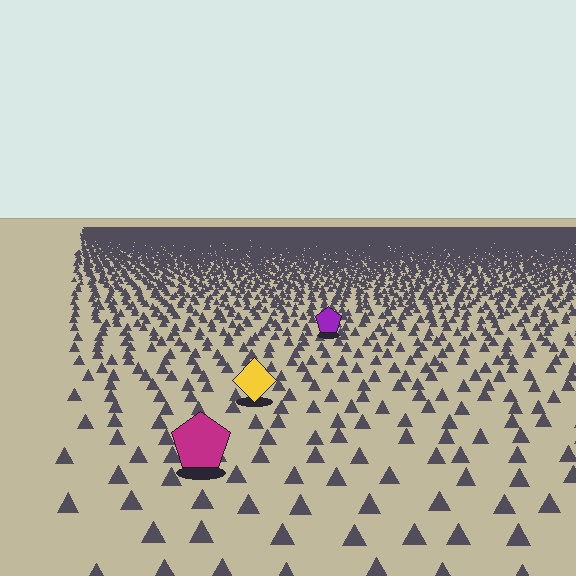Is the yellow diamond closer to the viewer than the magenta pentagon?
No. The magenta pentagon is closer — you can tell from the texture gradient: the ground texture is coarser near it.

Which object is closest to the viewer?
The magenta pentagon is closest. The texture marks near it are larger and more spread out.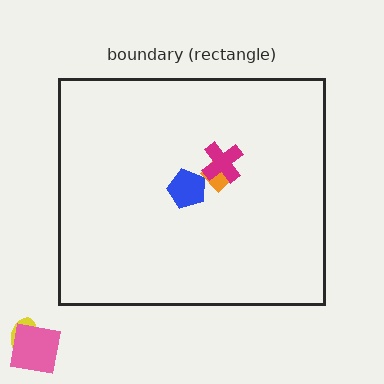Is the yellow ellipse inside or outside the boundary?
Outside.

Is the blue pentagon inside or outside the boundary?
Inside.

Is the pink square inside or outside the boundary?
Outside.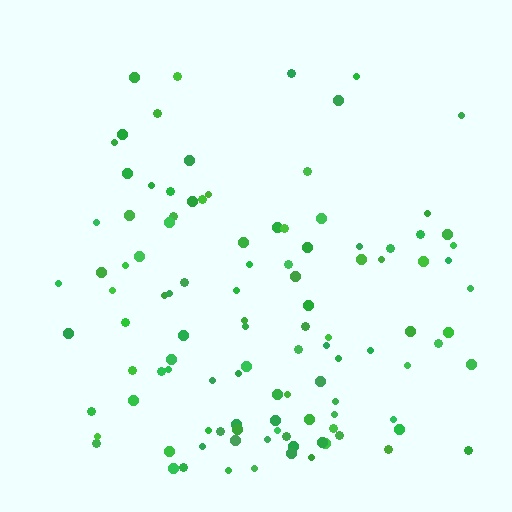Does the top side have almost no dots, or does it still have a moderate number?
Still a moderate number, just noticeably fewer than the bottom.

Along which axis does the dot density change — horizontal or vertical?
Vertical.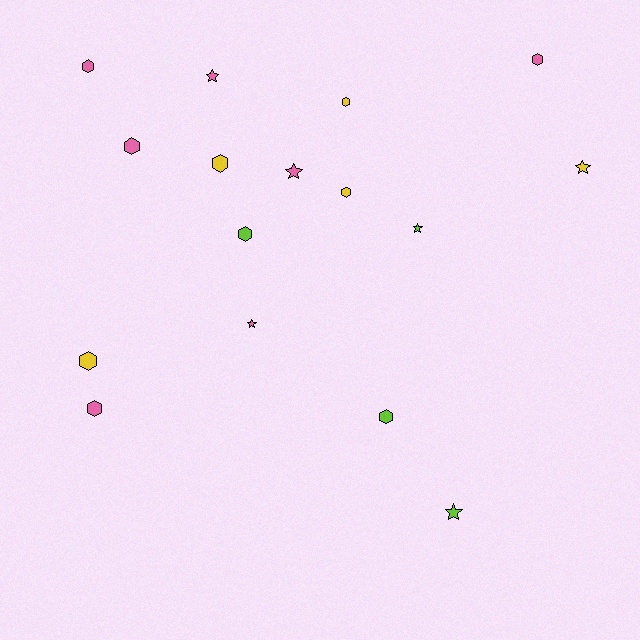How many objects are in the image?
There are 16 objects.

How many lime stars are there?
There are 2 lime stars.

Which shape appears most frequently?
Hexagon, with 10 objects.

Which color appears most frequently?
Pink, with 7 objects.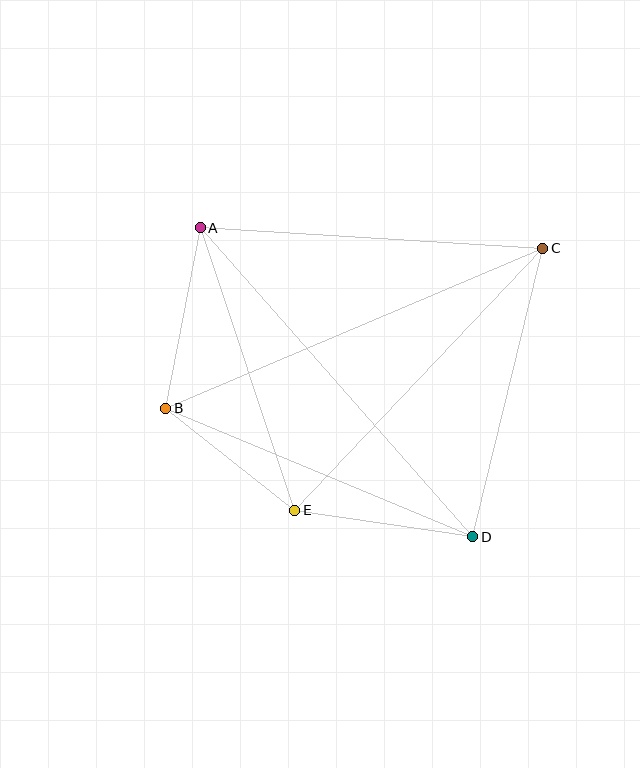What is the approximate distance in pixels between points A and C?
The distance between A and C is approximately 343 pixels.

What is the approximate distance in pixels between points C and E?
The distance between C and E is approximately 361 pixels.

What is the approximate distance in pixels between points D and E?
The distance between D and E is approximately 180 pixels.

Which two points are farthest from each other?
Points A and D are farthest from each other.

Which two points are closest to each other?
Points B and E are closest to each other.